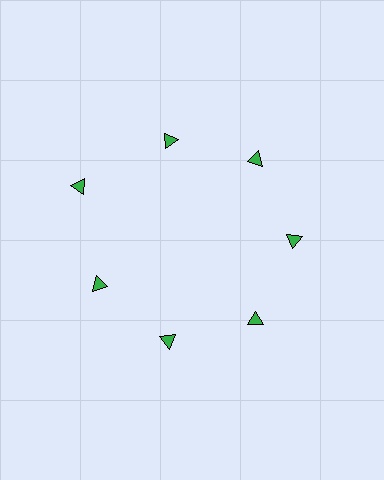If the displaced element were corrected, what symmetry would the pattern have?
It would have 7-fold rotational symmetry — the pattern would map onto itself every 51 degrees.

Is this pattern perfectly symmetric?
No. The 7 green triangles are arranged in a ring, but one element near the 10 o'clock position is pushed outward from the center, breaking the 7-fold rotational symmetry.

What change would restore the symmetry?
The symmetry would be restored by moving it inward, back onto the ring so that all 7 triangles sit at equal angles and equal distance from the center.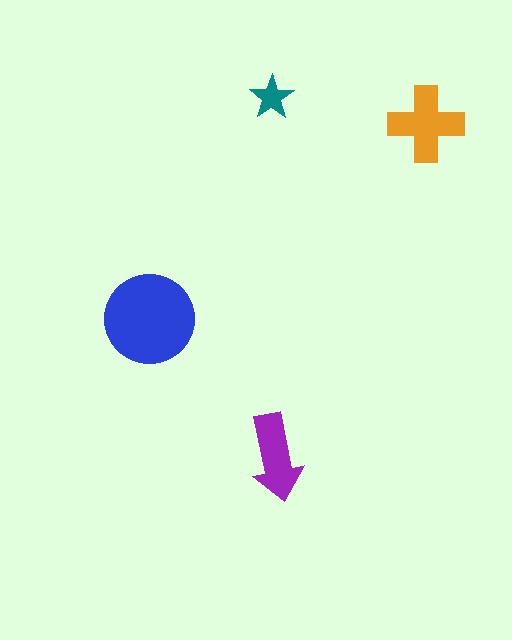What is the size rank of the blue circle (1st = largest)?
1st.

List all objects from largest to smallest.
The blue circle, the orange cross, the purple arrow, the teal star.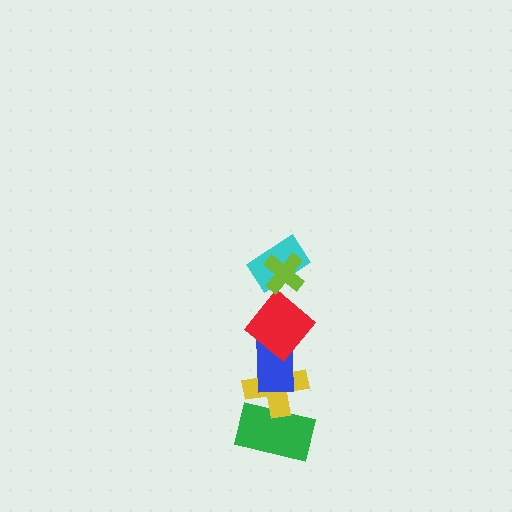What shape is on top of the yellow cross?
The blue rectangle is on top of the yellow cross.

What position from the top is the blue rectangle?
The blue rectangle is 4th from the top.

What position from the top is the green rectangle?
The green rectangle is 6th from the top.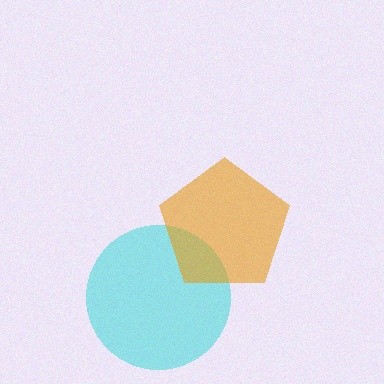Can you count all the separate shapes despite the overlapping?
Yes, there are 2 separate shapes.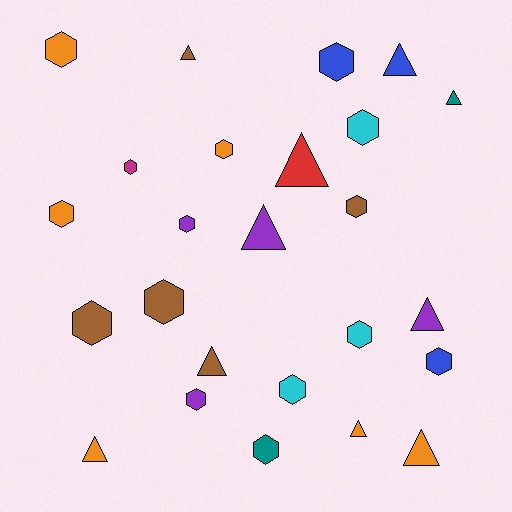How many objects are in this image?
There are 25 objects.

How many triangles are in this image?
There are 10 triangles.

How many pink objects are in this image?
There are no pink objects.